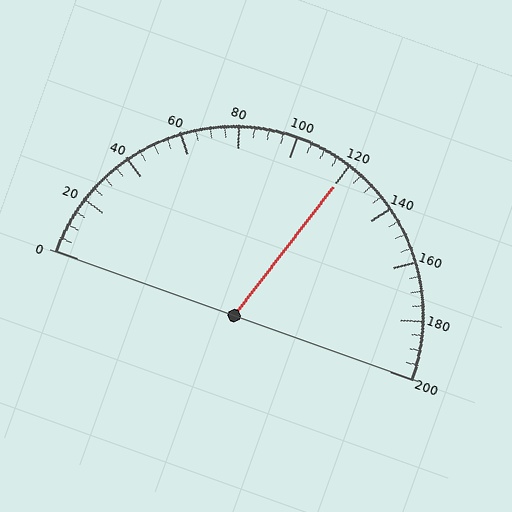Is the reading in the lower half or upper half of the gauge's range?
The reading is in the upper half of the range (0 to 200).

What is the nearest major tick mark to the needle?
The nearest major tick mark is 120.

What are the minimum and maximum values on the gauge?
The gauge ranges from 0 to 200.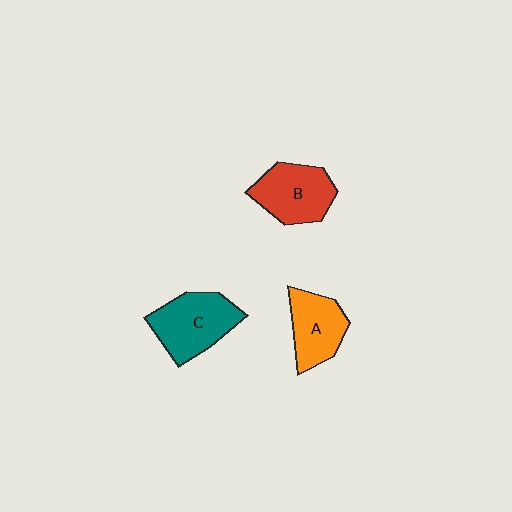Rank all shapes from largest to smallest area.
From largest to smallest: C (teal), B (red), A (orange).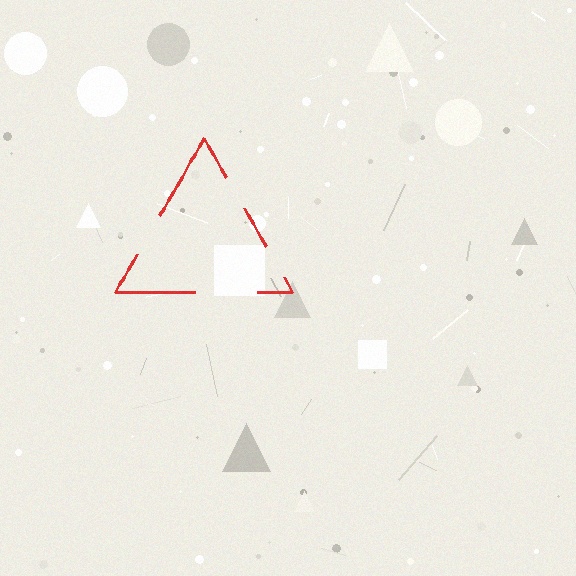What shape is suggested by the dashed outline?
The dashed outline suggests a triangle.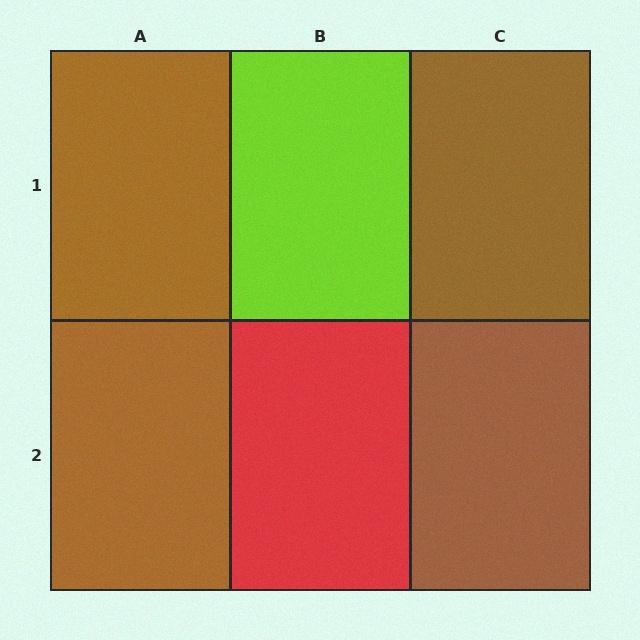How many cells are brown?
4 cells are brown.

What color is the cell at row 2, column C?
Brown.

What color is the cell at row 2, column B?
Red.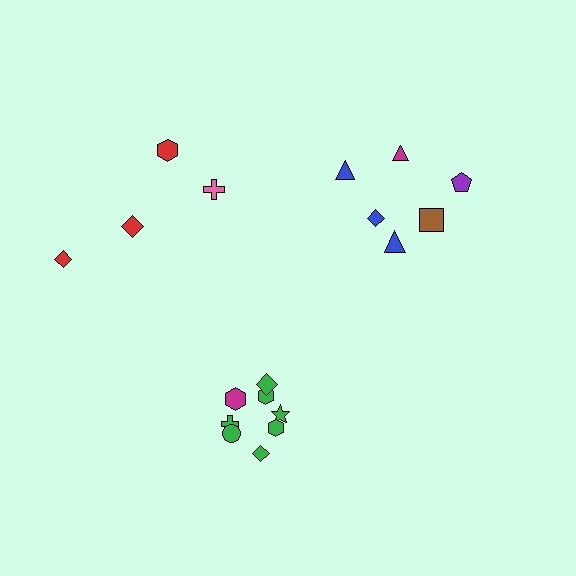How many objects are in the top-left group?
There are 4 objects.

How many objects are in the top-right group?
There are 6 objects.